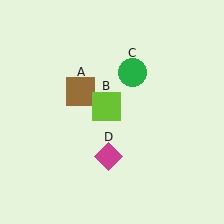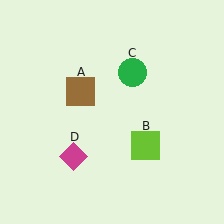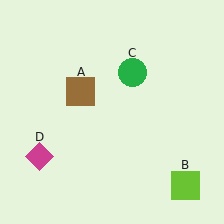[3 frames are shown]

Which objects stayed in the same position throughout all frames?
Brown square (object A) and green circle (object C) remained stationary.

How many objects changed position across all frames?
2 objects changed position: lime square (object B), magenta diamond (object D).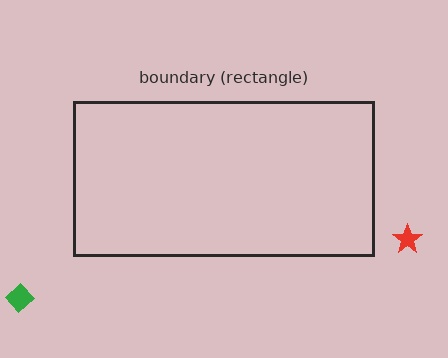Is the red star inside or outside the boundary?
Outside.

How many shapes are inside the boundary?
0 inside, 2 outside.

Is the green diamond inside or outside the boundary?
Outside.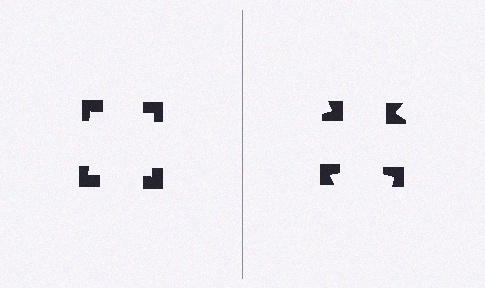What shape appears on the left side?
An illusory square.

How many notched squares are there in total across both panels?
8 — 4 on each side.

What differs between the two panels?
The notched squares are positioned identically on both sides; only the wedge orientations differ. On the left they align to a square; on the right they are misaligned.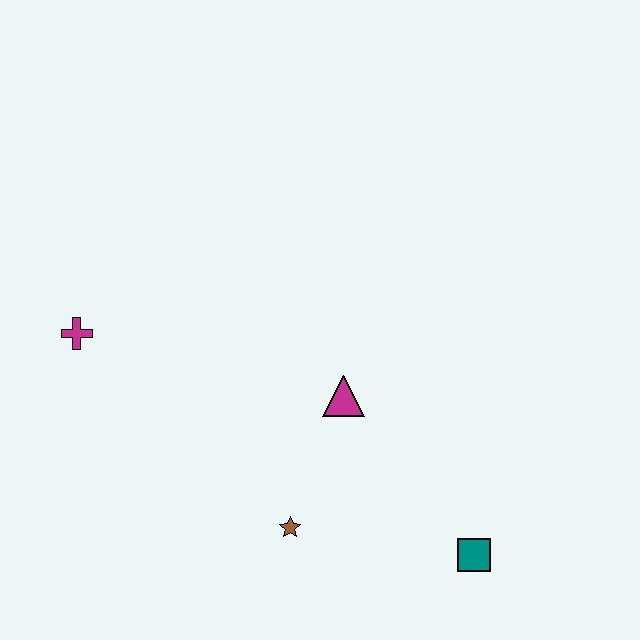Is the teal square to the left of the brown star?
No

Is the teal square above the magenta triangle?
No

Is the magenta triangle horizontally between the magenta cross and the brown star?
No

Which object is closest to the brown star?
The magenta triangle is closest to the brown star.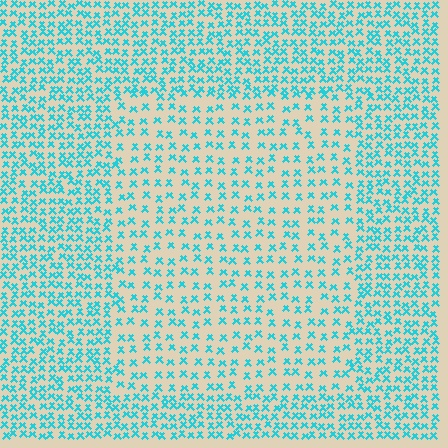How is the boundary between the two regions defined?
The boundary is defined by a change in element density (approximately 1.8x ratio). All elements are the same color, size, and shape.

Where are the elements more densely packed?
The elements are more densely packed outside the rectangle boundary.